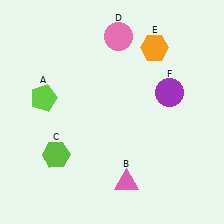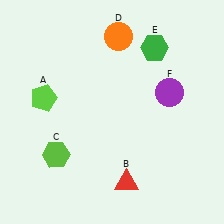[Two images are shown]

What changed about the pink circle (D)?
In Image 1, D is pink. In Image 2, it changed to orange.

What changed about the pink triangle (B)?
In Image 1, B is pink. In Image 2, it changed to red.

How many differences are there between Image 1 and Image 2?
There are 3 differences between the two images.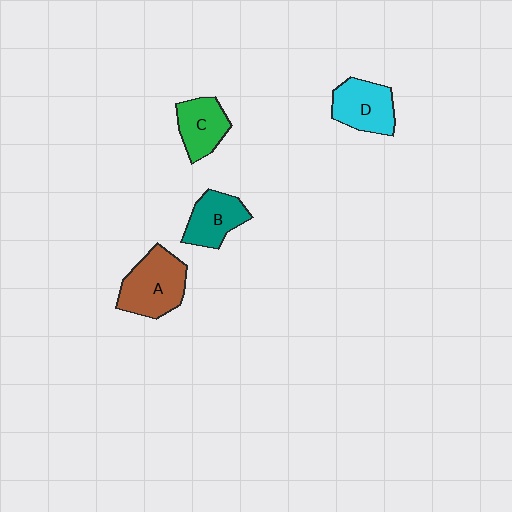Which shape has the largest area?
Shape A (brown).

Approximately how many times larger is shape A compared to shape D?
Approximately 1.2 times.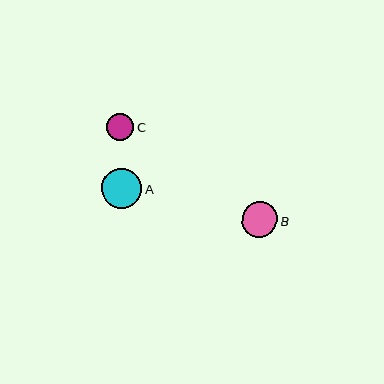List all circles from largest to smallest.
From largest to smallest: A, B, C.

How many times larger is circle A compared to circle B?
Circle A is approximately 1.1 times the size of circle B.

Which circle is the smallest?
Circle C is the smallest with a size of approximately 28 pixels.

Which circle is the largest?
Circle A is the largest with a size of approximately 41 pixels.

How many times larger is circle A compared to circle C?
Circle A is approximately 1.5 times the size of circle C.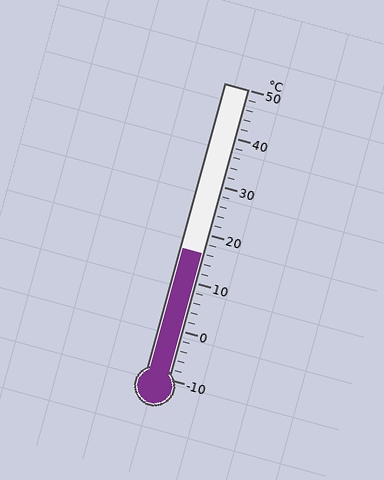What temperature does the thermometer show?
The thermometer shows approximately 16°C.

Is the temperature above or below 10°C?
The temperature is above 10°C.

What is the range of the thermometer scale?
The thermometer scale ranges from -10°C to 50°C.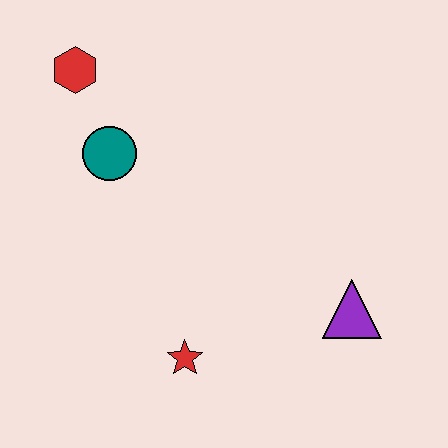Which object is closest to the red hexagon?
The teal circle is closest to the red hexagon.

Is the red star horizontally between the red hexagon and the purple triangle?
Yes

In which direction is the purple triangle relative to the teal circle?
The purple triangle is to the right of the teal circle.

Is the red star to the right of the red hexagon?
Yes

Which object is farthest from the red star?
The red hexagon is farthest from the red star.